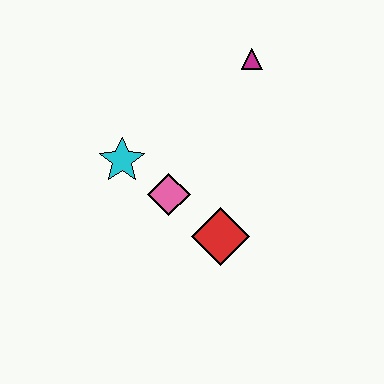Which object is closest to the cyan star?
The pink diamond is closest to the cyan star.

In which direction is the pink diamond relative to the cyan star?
The pink diamond is to the right of the cyan star.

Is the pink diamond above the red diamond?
Yes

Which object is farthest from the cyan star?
The magenta triangle is farthest from the cyan star.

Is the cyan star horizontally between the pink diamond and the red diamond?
No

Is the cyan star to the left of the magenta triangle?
Yes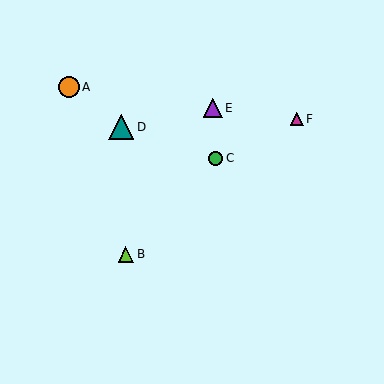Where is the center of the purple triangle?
The center of the purple triangle is at (213, 108).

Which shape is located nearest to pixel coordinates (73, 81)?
The orange circle (labeled A) at (69, 87) is nearest to that location.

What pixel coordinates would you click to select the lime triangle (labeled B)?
Click at (126, 254) to select the lime triangle B.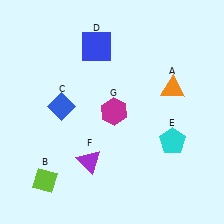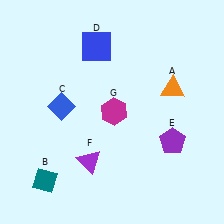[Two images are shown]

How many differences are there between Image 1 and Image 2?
There are 2 differences between the two images.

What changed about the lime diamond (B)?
In Image 1, B is lime. In Image 2, it changed to teal.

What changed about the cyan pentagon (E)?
In Image 1, E is cyan. In Image 2, it changed to purple.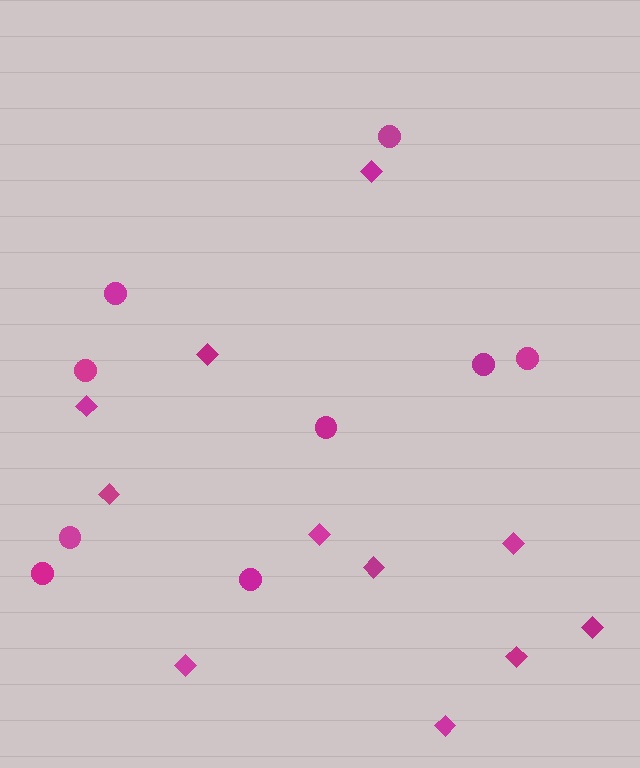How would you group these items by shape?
There are 2 groups: one group of diamonds (11) and one group of circles (9).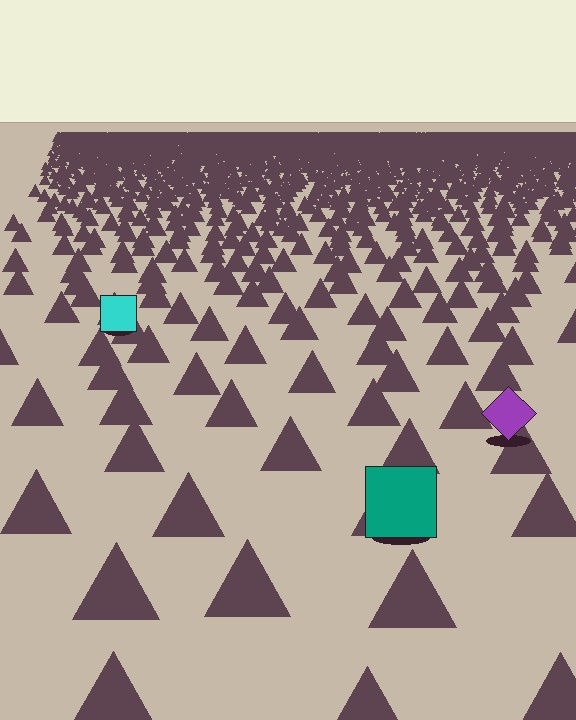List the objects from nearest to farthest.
From nearest to farthest: the teal square, the purple diamond, the cyan square.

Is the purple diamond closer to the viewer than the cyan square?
Yes. The purple diamond is closer — you can tell from the texture gradient: the ground texture is coarser near it.